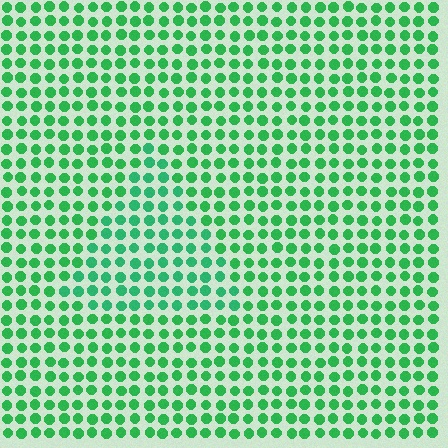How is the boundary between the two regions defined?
The boundary is defined purely by a slight shift in hue (about 14 degrees). Spacing, size, and orientation are identical on both sides.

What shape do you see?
I see a triangle.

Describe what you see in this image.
The image is filled with small green elements in a uniform arrangement. A triangle-shaped region is visible where the elements are tinted to a slightly different hue, forming a subtle color boundary.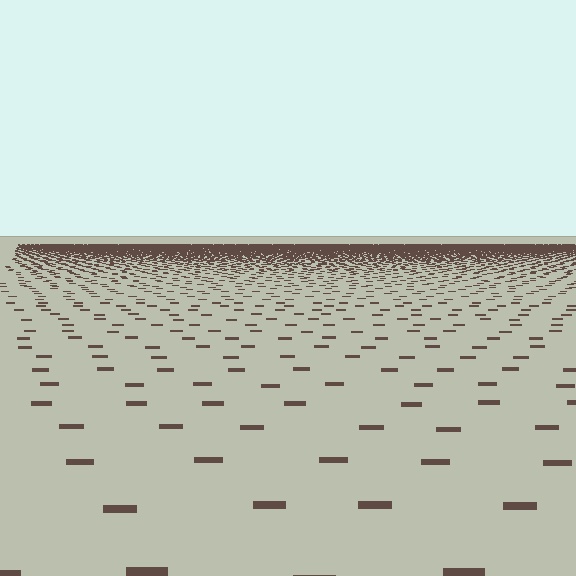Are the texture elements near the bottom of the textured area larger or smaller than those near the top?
Larger. Near the bottom, elements are closer to the viewer and appear at a bigger on-screen size.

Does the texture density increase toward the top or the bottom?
Density increases toward the top.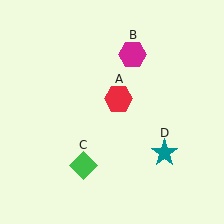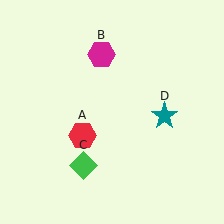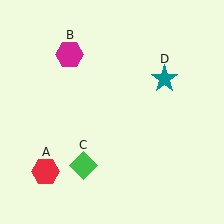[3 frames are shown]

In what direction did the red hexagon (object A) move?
The red hexagon (object A) moved down and to the left.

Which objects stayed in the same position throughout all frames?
Green diamond (object C) remained stationary.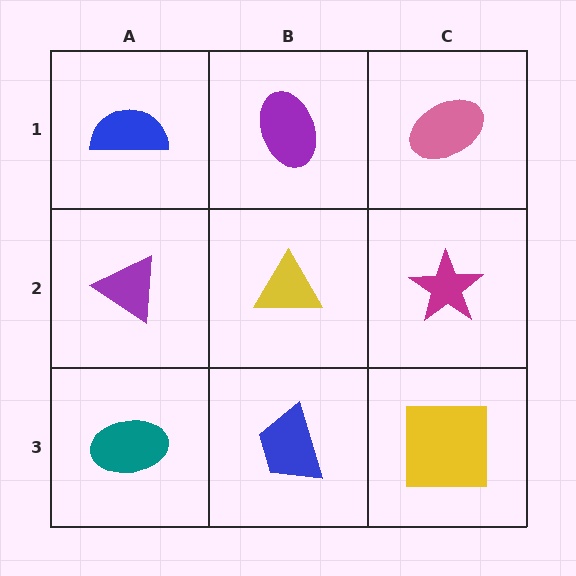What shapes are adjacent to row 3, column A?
A purple triangle (row 2, column A), a blue trapezoid (row 3, column B).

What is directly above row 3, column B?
A yellow triangle.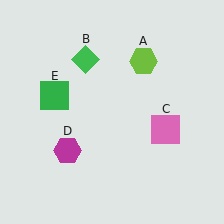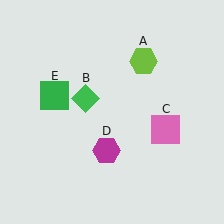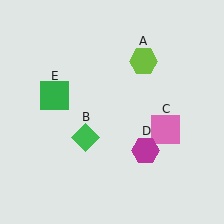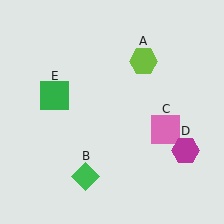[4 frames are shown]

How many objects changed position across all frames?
2 objects changed position: green diamond (object B), magenta hexagon (object D).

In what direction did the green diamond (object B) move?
The green diamond (object B) moved down.